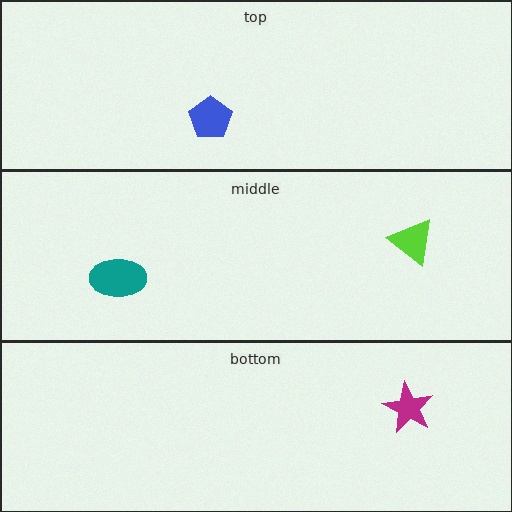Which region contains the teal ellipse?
The middle region.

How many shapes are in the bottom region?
1.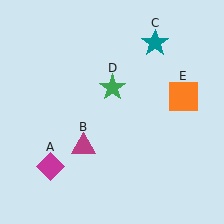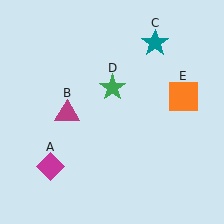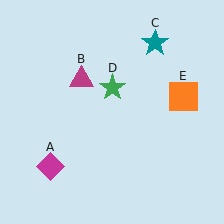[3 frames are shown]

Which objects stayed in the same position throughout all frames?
Magenta diamond (object A) and teal star (object C) and green star (object D) and orange square (object E) remained stationary.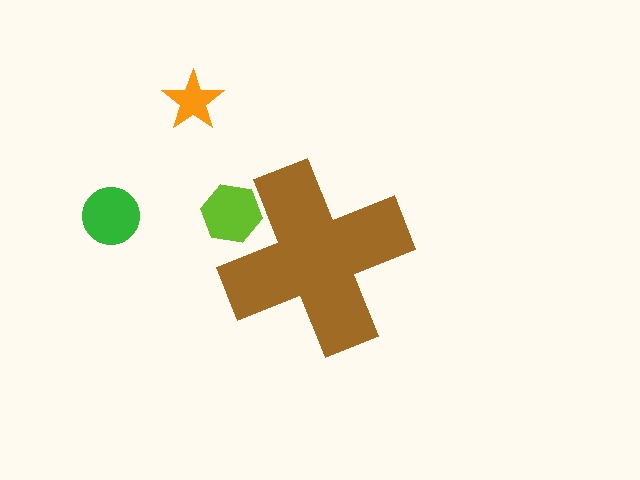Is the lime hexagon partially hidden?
Yes, the lime hexagon is partially hidden behind the brown cross.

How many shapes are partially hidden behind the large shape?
1 shape is partially hidden.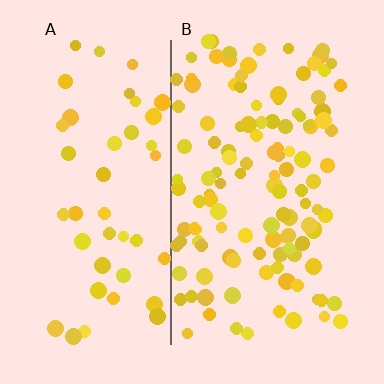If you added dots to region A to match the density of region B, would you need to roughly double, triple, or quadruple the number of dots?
Approximately triple.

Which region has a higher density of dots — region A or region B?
B (the right).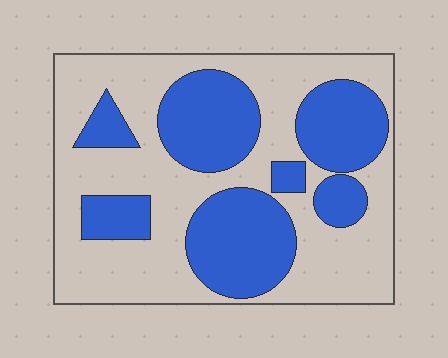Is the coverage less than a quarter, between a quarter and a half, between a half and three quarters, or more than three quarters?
Between a quarter and a half.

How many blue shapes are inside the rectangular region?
7.